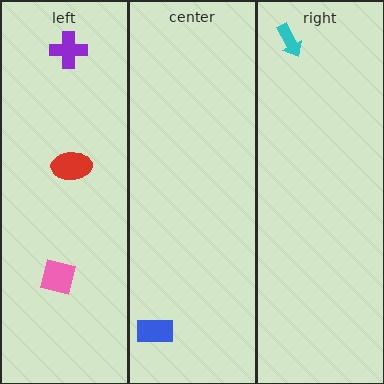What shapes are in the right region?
The cyan arrow.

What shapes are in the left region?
The pink square, the red ellipse, the purple cross.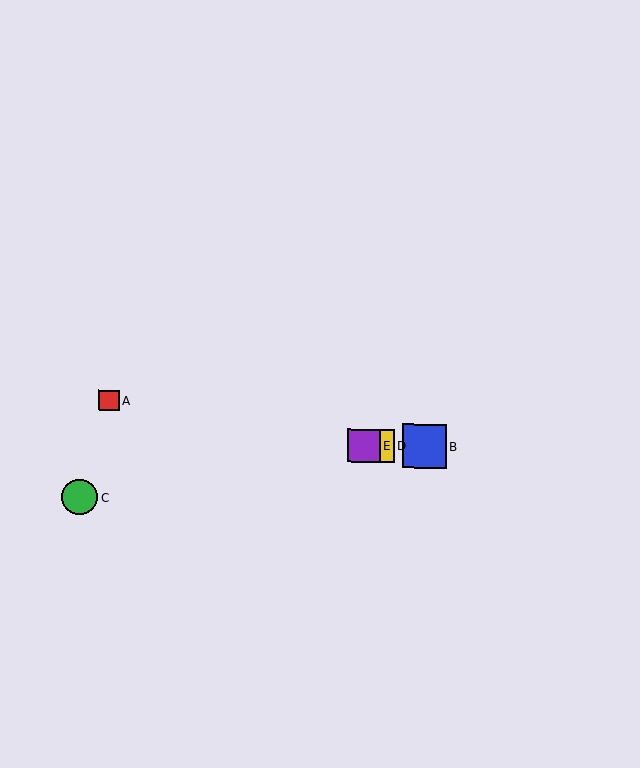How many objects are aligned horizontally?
3 objects (B, D, E) are aligned horizontally.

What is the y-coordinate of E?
Object E is at y≈445.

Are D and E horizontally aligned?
Yes, both are at y≈446.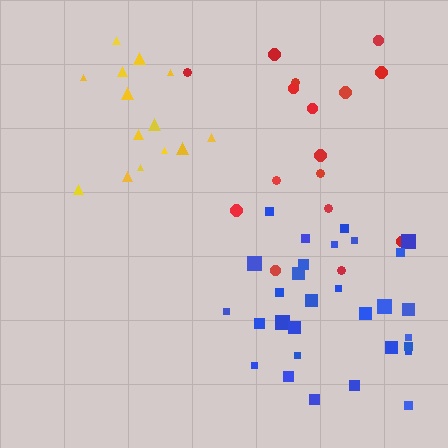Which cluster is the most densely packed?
Blue.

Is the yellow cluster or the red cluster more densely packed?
Yellow.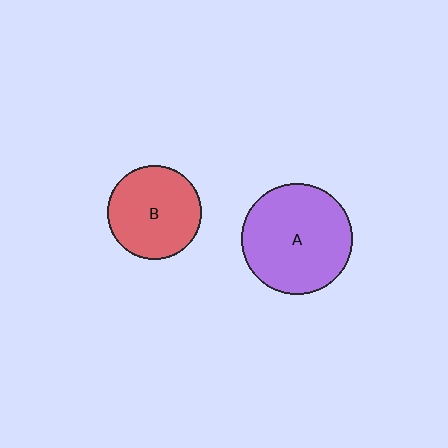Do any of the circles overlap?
No, none of the circles overlap.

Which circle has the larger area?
Circle A (purple).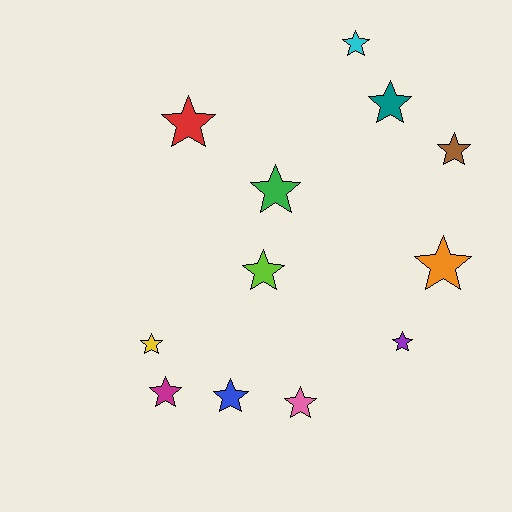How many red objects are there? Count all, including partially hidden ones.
There is 1 red object.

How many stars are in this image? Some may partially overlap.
There are 12 stars.